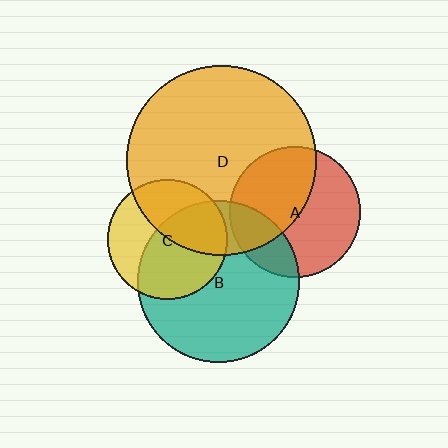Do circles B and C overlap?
Yes.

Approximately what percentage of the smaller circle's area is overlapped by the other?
Approximately 55%.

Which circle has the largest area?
Circle D (orange).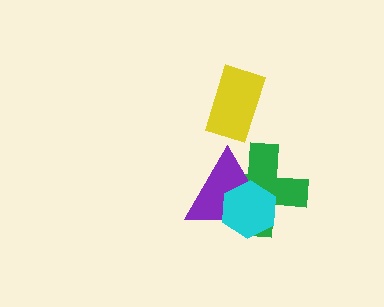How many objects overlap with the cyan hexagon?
2 objects overlap with the cyan hexagon.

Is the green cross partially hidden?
Yes, it is partially covered by another shape.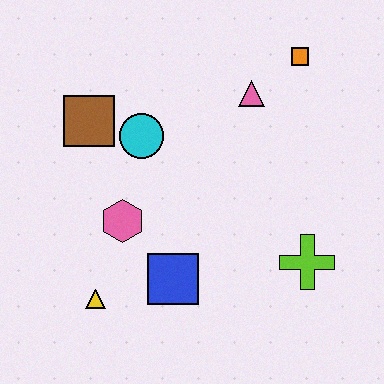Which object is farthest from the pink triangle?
The yellow triangle is farthest from the pink triangle.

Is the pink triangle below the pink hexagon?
No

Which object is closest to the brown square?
The cyan circle is closest to the brown square.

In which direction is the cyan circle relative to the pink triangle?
The cyan circle is to the left of the pink triangle.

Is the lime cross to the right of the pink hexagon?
Yes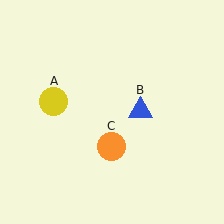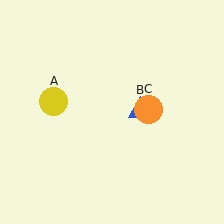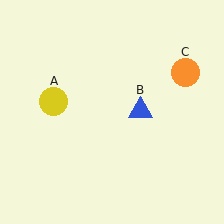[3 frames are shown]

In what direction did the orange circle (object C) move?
The orange circle (object C) moved up and to the right.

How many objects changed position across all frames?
1 object changed position: orange circle (object C).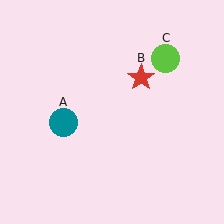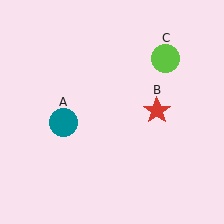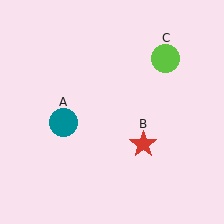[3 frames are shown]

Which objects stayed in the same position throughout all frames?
Teal circle (object A) and lime circle (object C) remained stationary.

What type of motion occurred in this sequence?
The red star (object B) rotated clockwise around the center of the scene.